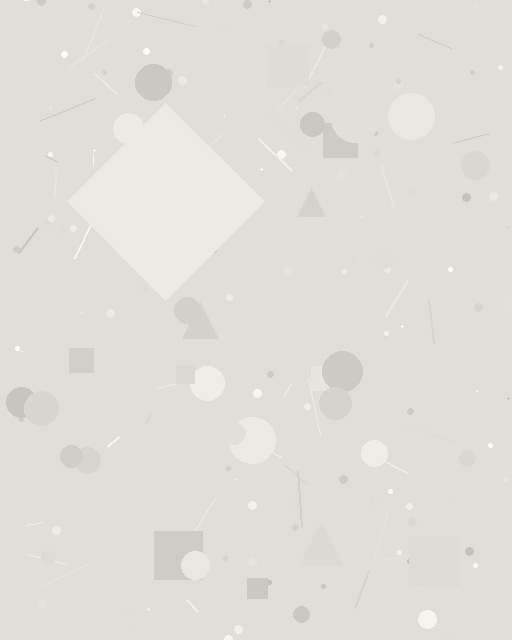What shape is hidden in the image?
A diamond is hidden in the image.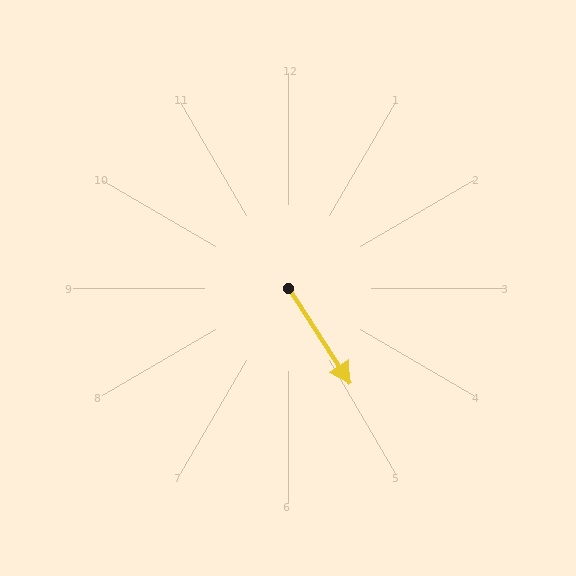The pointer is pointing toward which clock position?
Roughly 5 o'clock.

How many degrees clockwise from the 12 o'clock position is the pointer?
Approximately 147 degrees.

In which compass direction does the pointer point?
Southeast.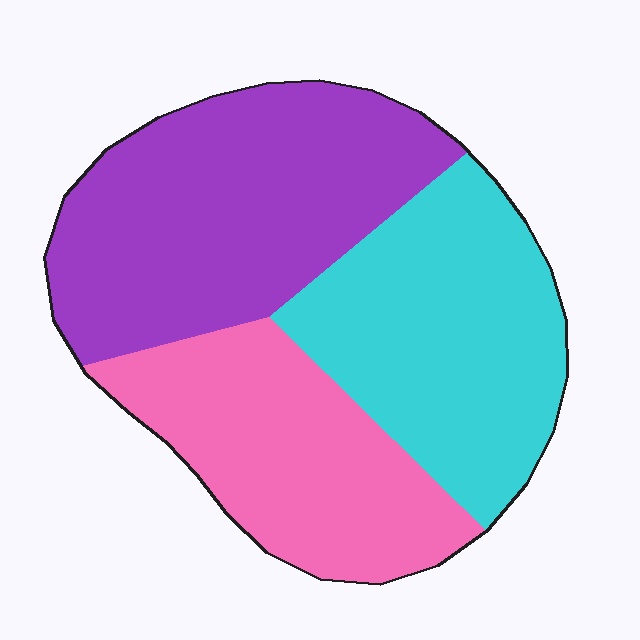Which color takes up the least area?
Pink, at roughly 30%.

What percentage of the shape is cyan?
Cyan takes up between a quarter and a half of the shape.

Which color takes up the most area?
Purple, at roughly 40%.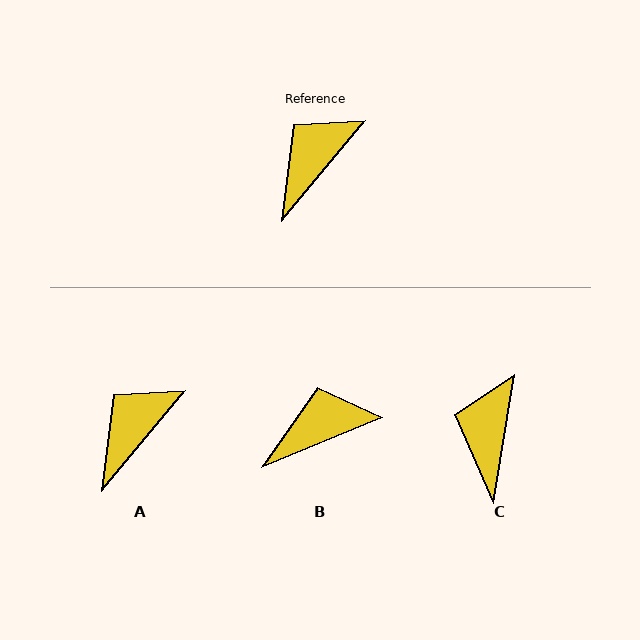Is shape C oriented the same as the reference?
No, it is off by about 31 degrees.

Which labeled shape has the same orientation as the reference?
A.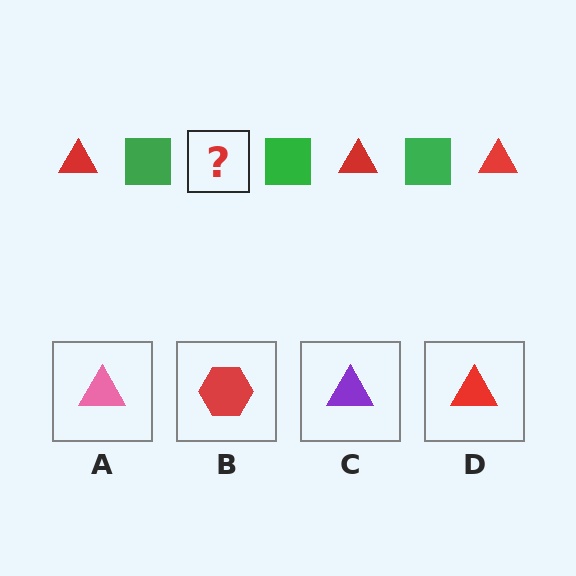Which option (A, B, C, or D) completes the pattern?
D.